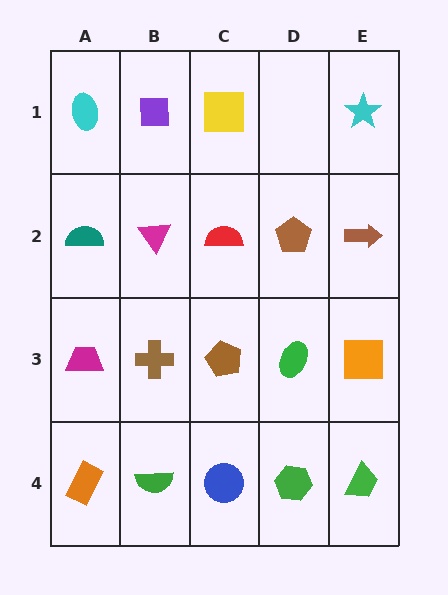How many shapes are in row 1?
4 shapes.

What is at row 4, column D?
A green hexagon.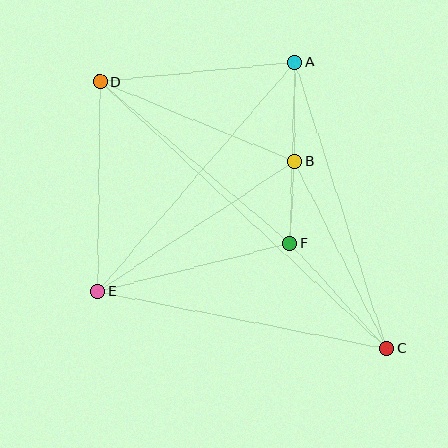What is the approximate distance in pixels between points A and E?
The distance between A and E is approximately 302 pixels.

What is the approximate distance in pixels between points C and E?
The distance between C and E is approximately 295 pixels.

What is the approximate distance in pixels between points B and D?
The distance between B and D is approximately 210 pixels.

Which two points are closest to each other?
Points B and F are closest to each other.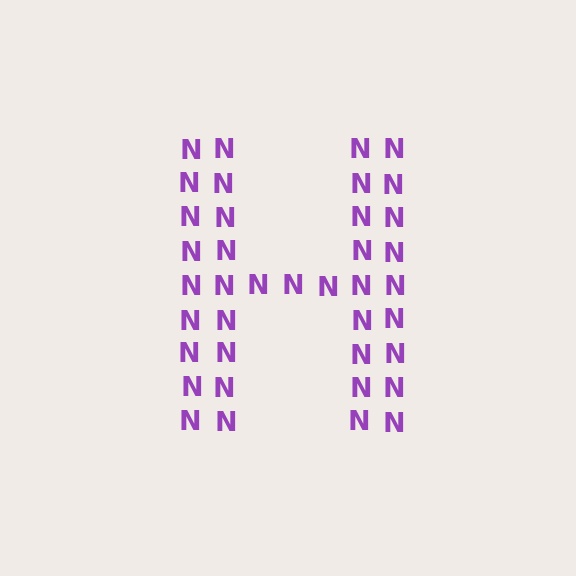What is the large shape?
The large shape is the letter H.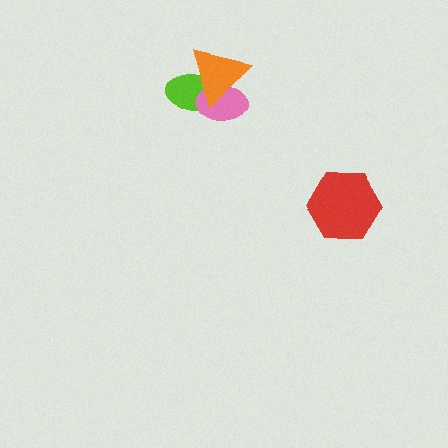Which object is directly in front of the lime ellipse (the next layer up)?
The pink ellipse is directly in front of the lime ellipse.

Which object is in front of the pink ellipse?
The orange triangle is in front of the pink ellipse.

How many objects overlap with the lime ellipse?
2 objects overlap with the lime ellipse.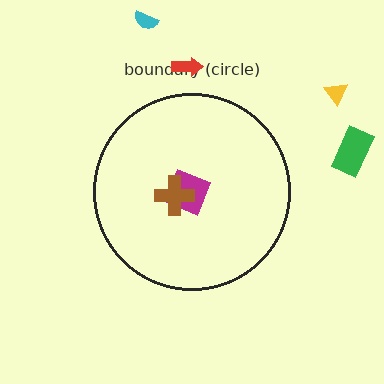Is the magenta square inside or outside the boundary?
Inside.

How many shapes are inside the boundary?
2 inside, 4 outside.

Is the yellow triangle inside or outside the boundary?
Outside.